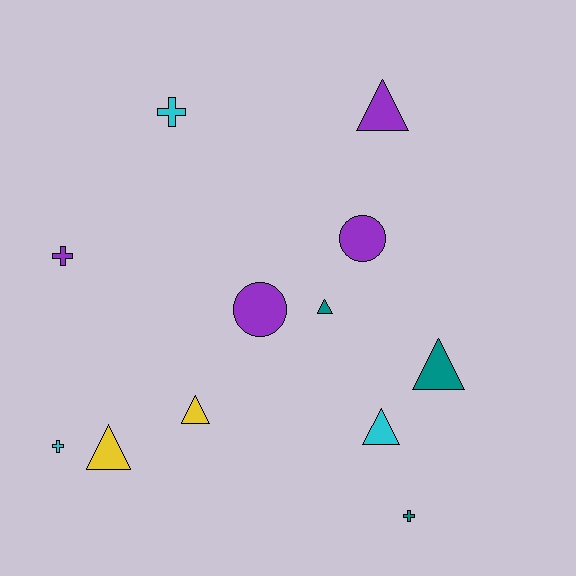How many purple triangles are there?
There is 1 purple triangle.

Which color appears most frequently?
Purple, with 4 objects.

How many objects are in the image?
There are 12 objects.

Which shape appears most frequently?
Triangle, with 6 objects.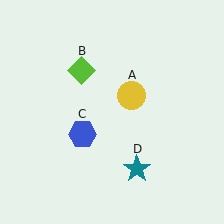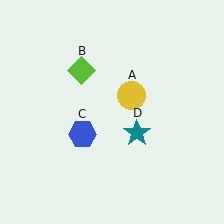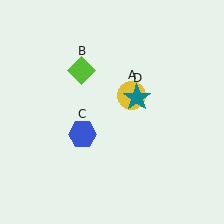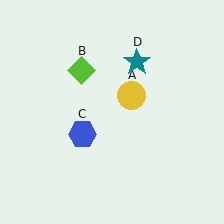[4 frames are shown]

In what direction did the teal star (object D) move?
The teal star (object D) moved up.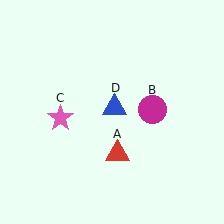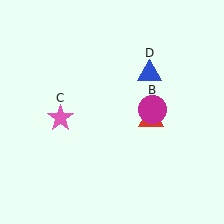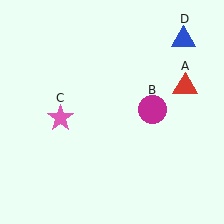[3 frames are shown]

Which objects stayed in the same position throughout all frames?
Magenta circle (object B) and pink star (object C) remained stationary.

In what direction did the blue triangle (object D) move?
The blue triangle (object D) moved up and to the right.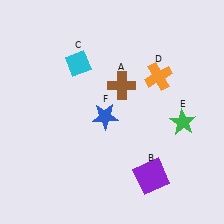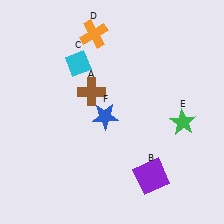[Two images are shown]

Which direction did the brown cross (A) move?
The brown cross (A) moved left.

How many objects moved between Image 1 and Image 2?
2 objects moved between the two images.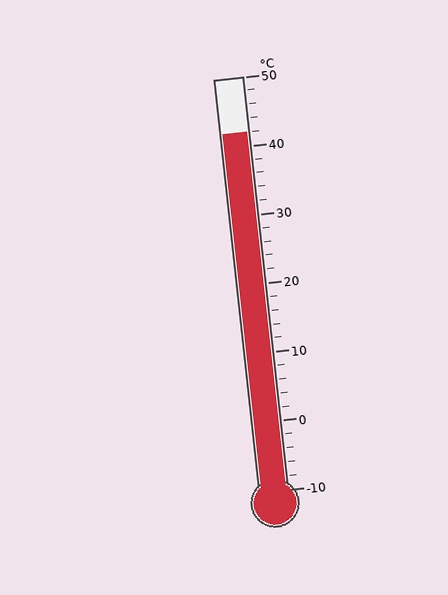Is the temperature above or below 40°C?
The temperature is above 40°C.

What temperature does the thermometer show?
The thermometer shows approximately 42°C.